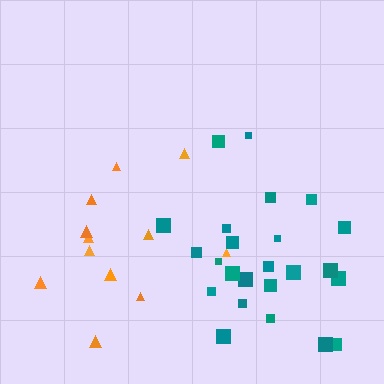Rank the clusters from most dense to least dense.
teal, orange.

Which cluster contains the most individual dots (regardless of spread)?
Teal (25).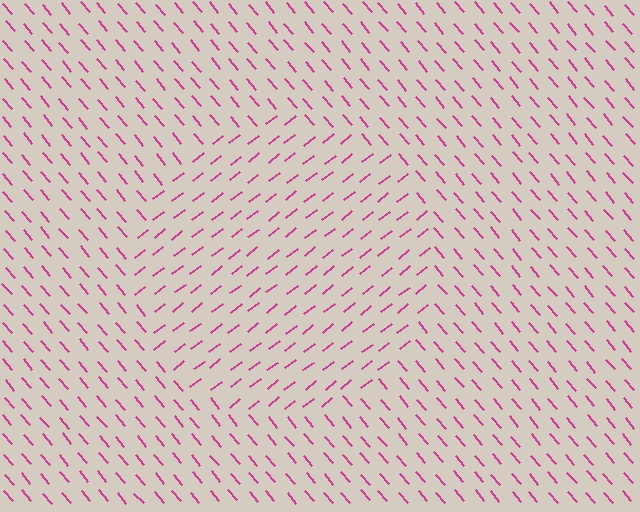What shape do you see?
I see a circle.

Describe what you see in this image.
The image is filled with small magenta line segments. A circle region in the image has lines oriented differently from the surrounding lines, creating a visible texture boundary.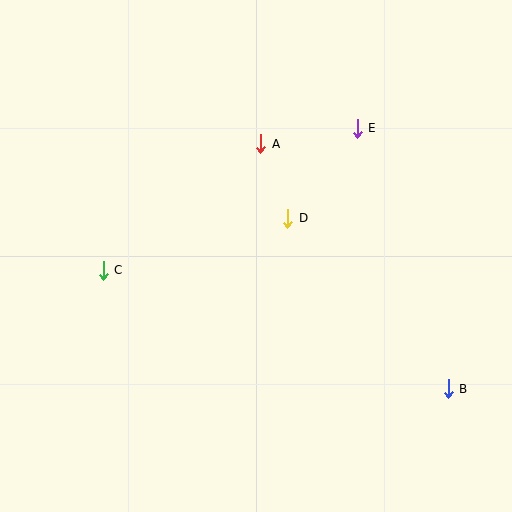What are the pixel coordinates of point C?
Point C is at (103, 270).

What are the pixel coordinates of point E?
Point E is at (357, 128).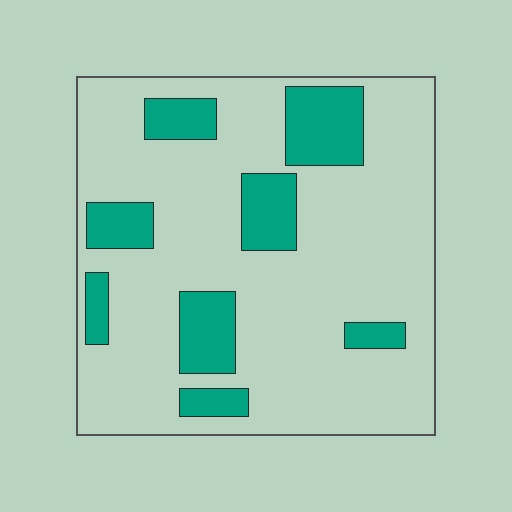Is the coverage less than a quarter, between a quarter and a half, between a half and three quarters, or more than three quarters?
Less than a quarter.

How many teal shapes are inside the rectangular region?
8.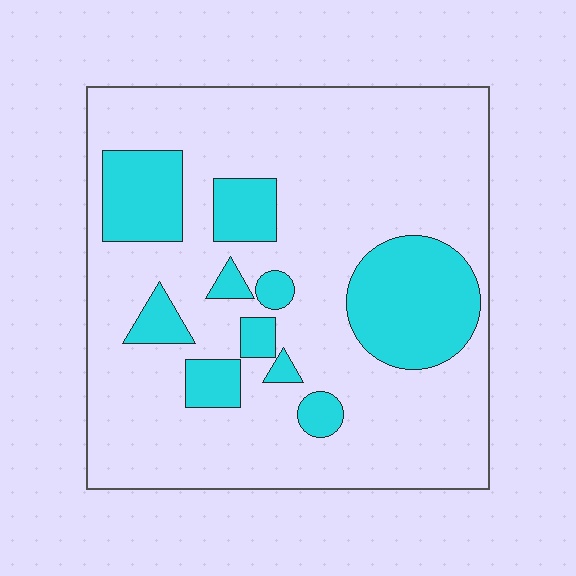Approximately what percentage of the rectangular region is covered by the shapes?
Approximately 25%.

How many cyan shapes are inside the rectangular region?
10.